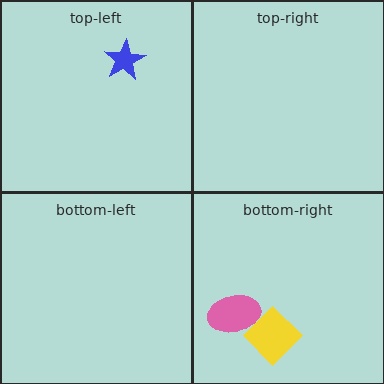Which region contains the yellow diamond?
The bottom-right region.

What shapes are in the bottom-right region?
The pink ellipse, the yellow diamond.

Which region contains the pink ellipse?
The bottom-right region.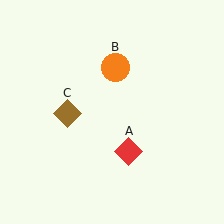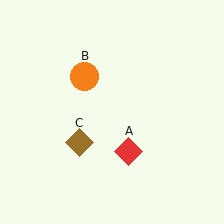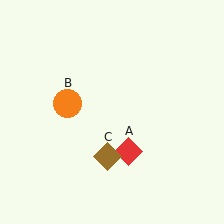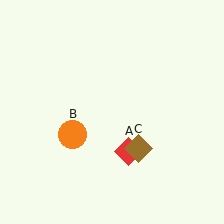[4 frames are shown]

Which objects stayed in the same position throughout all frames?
Red diamond (object A) remained stationary.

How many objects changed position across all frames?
2 objects changed position: orange circle (object B), brown diamond (object C).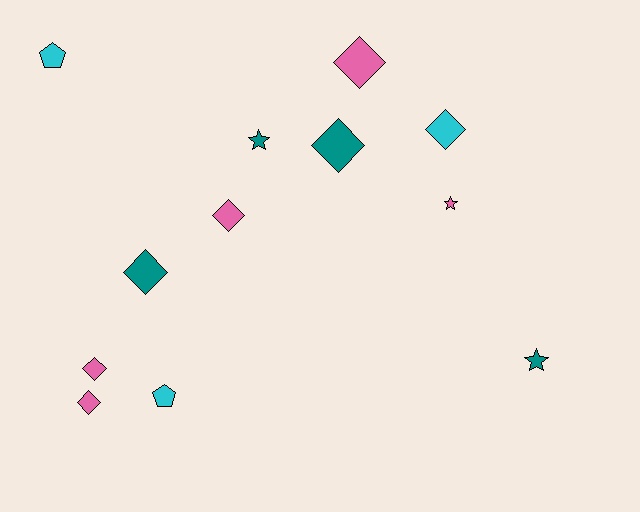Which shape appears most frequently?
Diamond, with 7 objects.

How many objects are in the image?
There are 12 objects.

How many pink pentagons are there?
There are no pink pentagons.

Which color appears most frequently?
Pink, with 5 objects.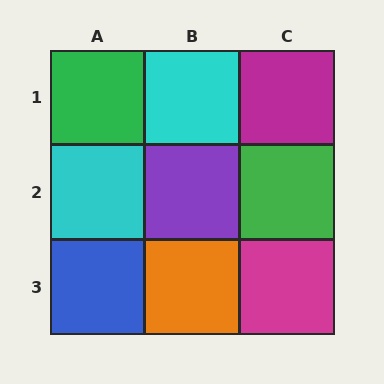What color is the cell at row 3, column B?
Orange.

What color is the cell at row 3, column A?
Blue.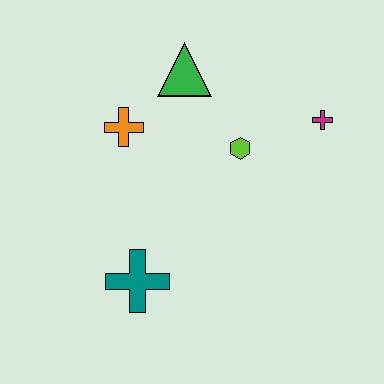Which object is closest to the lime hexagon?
The magenta cross is closest to the lime hexagon.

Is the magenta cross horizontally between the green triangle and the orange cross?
No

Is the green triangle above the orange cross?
Yes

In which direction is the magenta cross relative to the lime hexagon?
The magenta cross is to the right of the lime hexagon.